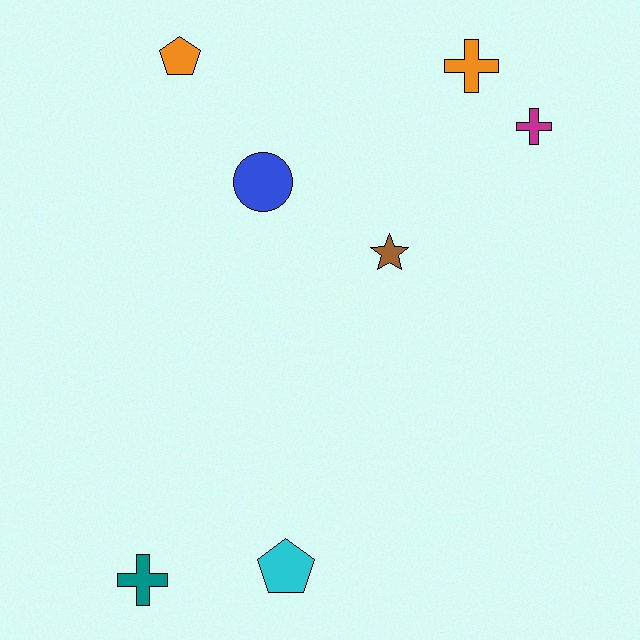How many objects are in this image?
There are 7 objects.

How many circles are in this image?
There is 1 circle.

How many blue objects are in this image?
There is 1 blue object.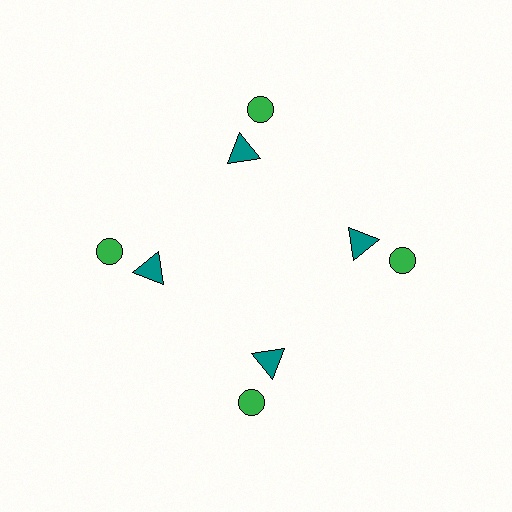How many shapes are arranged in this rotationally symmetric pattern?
There are 8 shapes, arranged in 4 groups of 2.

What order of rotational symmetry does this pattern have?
This pattern has 4-fold rotational symmetry.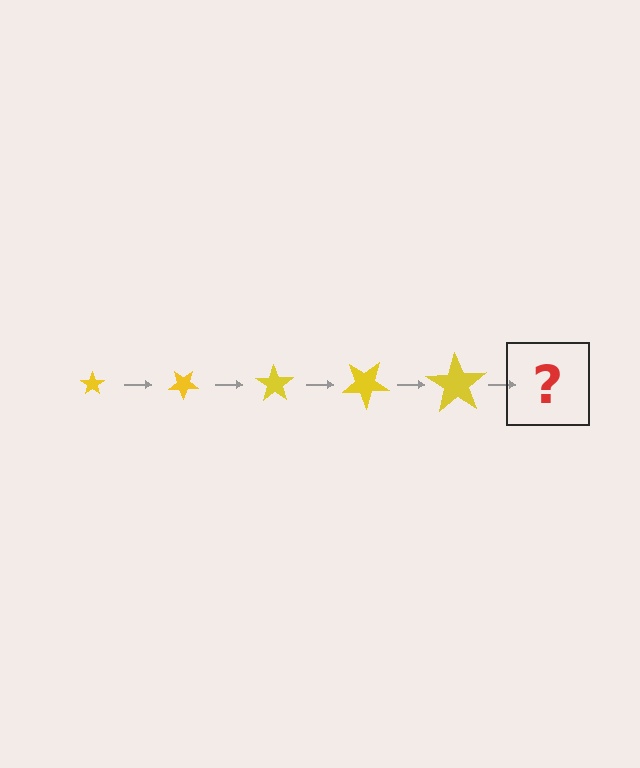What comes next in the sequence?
The next element should be a star, larger than the previous one and rotated 175 degrees from the start.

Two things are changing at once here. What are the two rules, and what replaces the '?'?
The two rules are that the star grows larger each step and it rotates 35 degrees each step. The '?' should be a star, larger than the previous one and rotated 175 degrees from the start.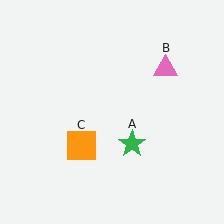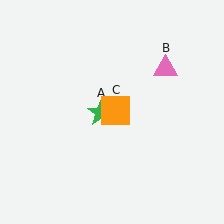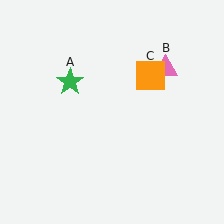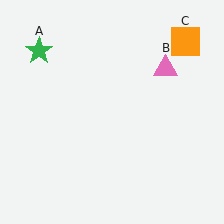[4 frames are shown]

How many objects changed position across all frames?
2 objects changed position: green star (object A), orange square (object C).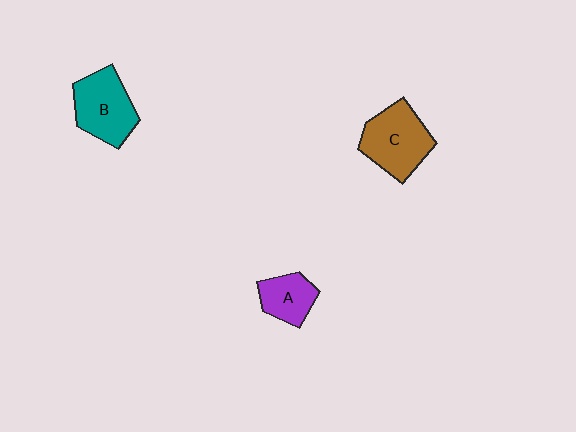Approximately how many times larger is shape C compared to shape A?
Approximately 1.7 times.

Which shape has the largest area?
Shape C (brown).